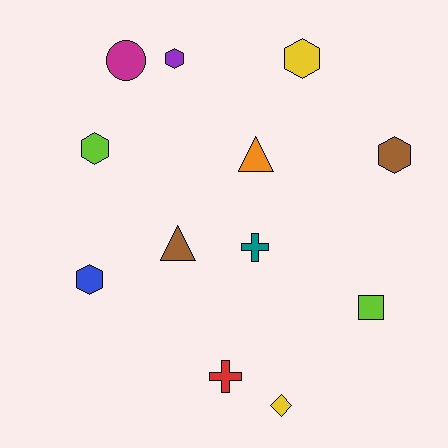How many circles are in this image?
There is 1 circle.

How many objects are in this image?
There are 12 objects.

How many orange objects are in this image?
There is 1 orange object.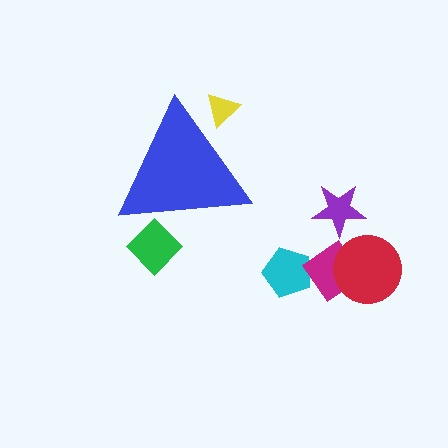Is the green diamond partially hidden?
Yes, the green diamond is partially hidden behind the blue triangle.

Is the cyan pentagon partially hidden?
No, the cyan pentagon is fully visible.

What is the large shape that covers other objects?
A blue triangle.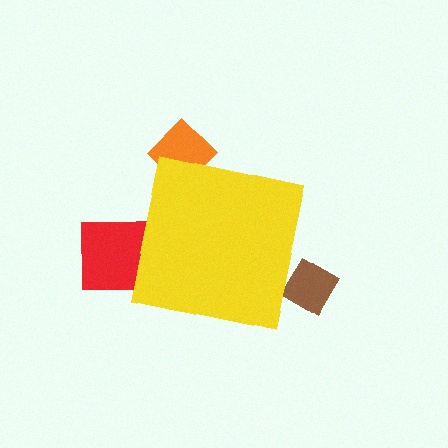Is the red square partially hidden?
Yes, the red square is partially hidden behind the yellow square.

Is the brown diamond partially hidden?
Yes, the brown diamond is partially hidden behind the yellow square.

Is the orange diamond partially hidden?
Yes, the orange diamond is partially hidden behind the yellow square.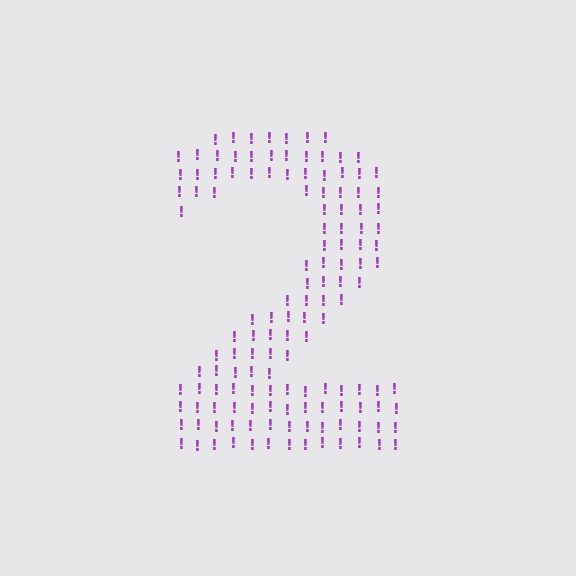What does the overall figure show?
The overall figure shows the digit 2.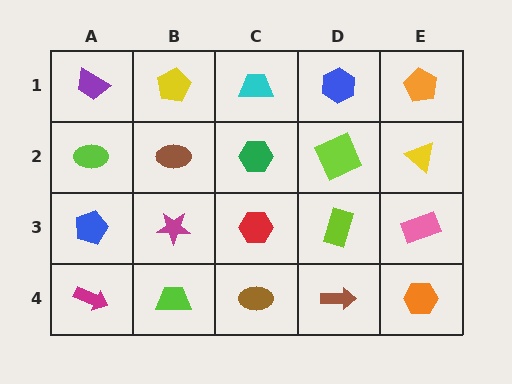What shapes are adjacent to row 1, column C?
A green hexagon (row 2, column C), a yellow pentagon (row 1, column B), a blue hexagon (row 1, column D).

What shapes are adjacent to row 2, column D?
A blue hexagon (row 1, column D), a lime rectangle (row 3, column D), a green hexagon (row 2, column C), a yellow triangle (row 2, column E).